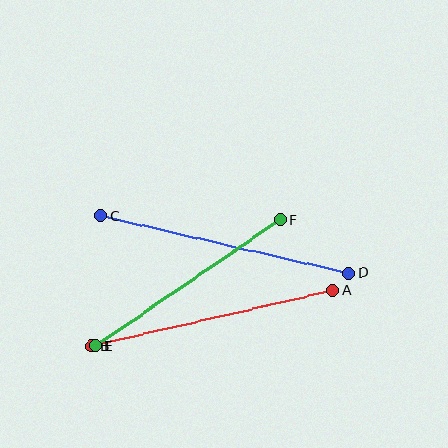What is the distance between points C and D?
The distance is approximately 254 pixels.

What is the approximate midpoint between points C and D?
The midpoint is at approximately (225, 245) pixels.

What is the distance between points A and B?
The distance is approximately 248 pixels.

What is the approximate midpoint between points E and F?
The midpoint is at approximately (188, 283) pixels.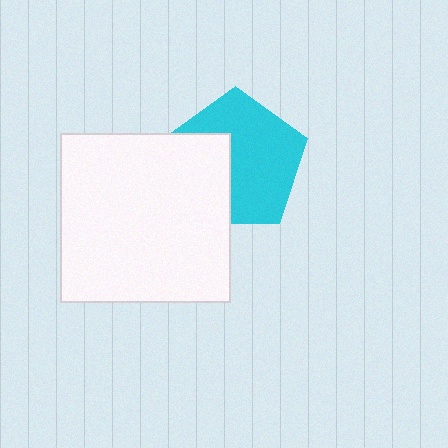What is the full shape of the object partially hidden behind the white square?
The partially hidden object is a cyan pentagon.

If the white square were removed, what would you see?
You would see the complete cyan pentagon.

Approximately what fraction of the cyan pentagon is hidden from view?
Roughly 36% of the cyan pentagon is hidden behind the white square.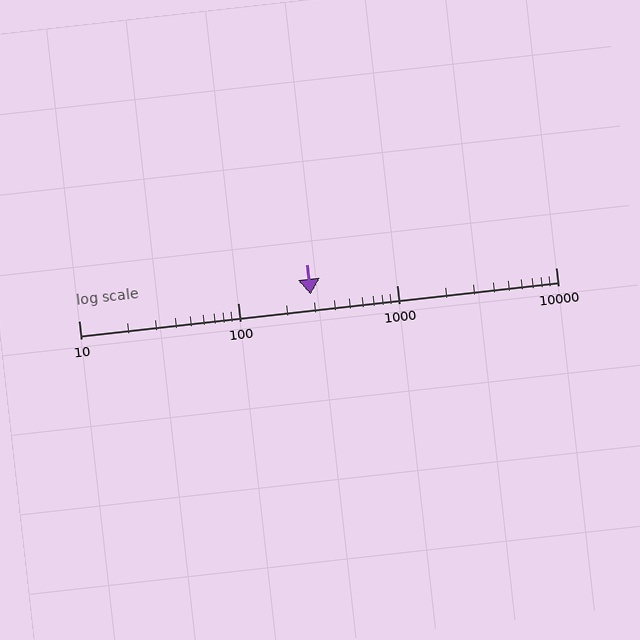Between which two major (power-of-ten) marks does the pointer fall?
The pointer is between 100 and 1000.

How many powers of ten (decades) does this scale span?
The scale spans 3 decades, from 10 to 10000.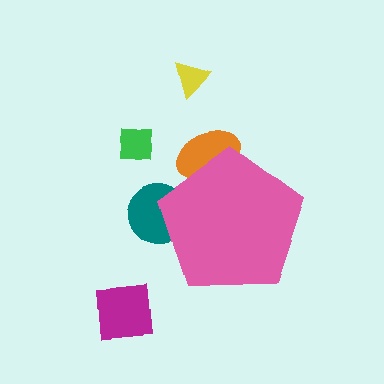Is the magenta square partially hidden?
No, the magenta square is fully visible.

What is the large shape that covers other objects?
A pink pentagon.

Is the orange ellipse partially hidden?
Yes, the orange ellipse is partially hidden behind the pink pentagon.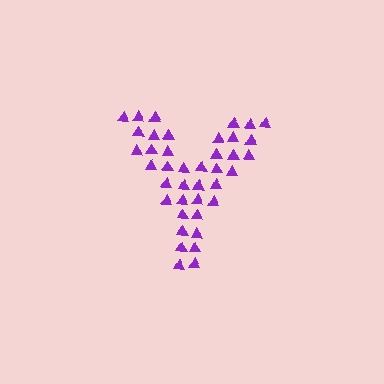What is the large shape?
The large shape is the letter Y.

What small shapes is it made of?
It is made of small triangles.